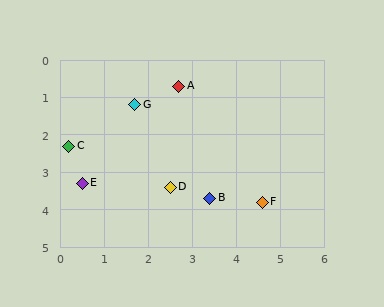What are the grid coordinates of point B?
Point B is at approximately (3.4, 3.7).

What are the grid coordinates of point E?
Point E is at approximately (0.5, 3.3).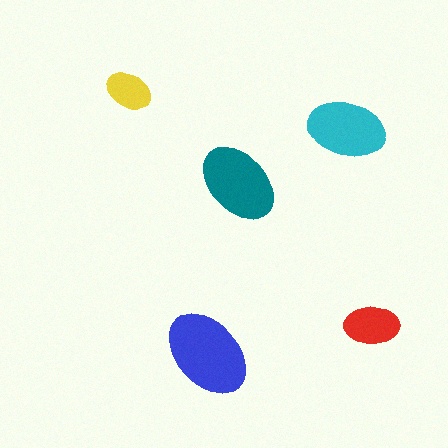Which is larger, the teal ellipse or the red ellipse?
The teal one.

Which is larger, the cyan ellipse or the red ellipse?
The cyan one.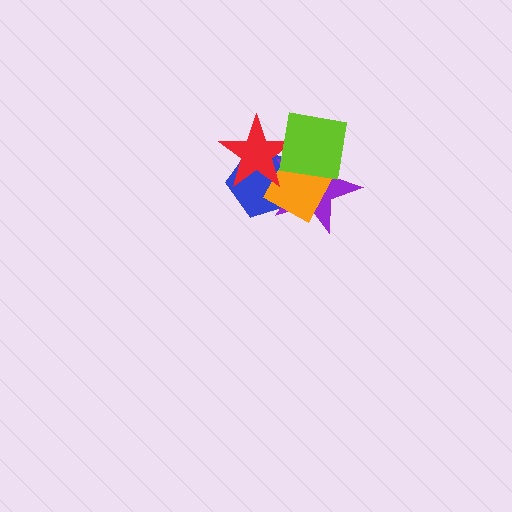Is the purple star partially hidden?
Yes, it is partially covered by another shape.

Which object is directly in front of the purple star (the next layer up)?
The orange square is directly in front of the purple star.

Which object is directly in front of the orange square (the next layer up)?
The red star is directly in front of the orange square.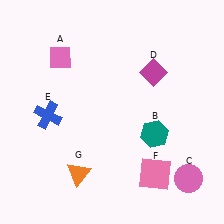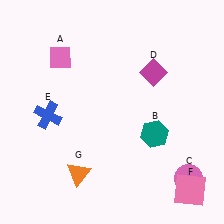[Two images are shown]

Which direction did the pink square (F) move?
The pink square (F) moved right.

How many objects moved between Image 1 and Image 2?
1 object moved between the two images.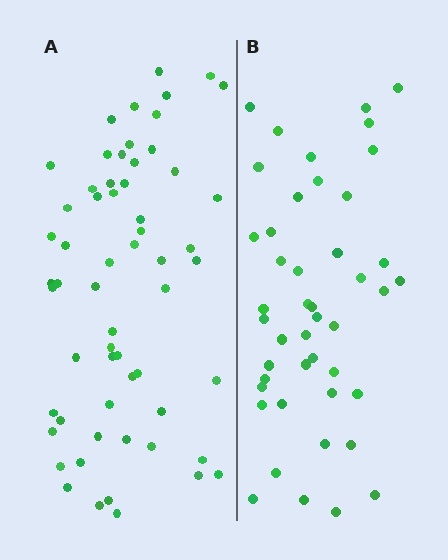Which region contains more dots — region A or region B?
Region A (the left region) has more dots.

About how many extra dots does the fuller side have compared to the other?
Region A has approximately 15 more dots than region B.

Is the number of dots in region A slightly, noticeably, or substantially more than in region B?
Region A has noticeably more, but not dramatically so. The ratio is roughly 1.3 to 1.